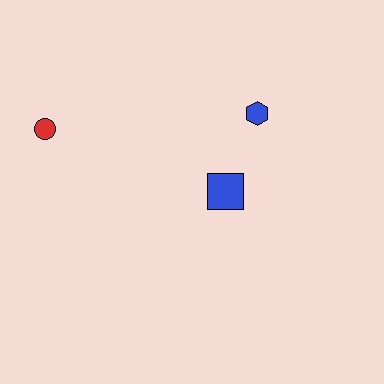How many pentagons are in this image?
There are no pentagons.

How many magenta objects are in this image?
There are no magenta objects.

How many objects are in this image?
There are 3 objects.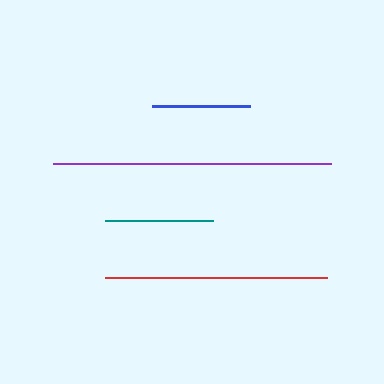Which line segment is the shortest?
The blue line is the shortest at approximately 98 pixels.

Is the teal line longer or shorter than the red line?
The red line is longer than the teal line.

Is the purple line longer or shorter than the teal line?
The purple line is longer than the teal line.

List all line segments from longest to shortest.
From longest to shortest: purple, red, teal, blue.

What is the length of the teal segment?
The teal segment is approximately 109 pixels long.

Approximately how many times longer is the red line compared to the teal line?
The red line is approximately 2.0 times the length of the teal line.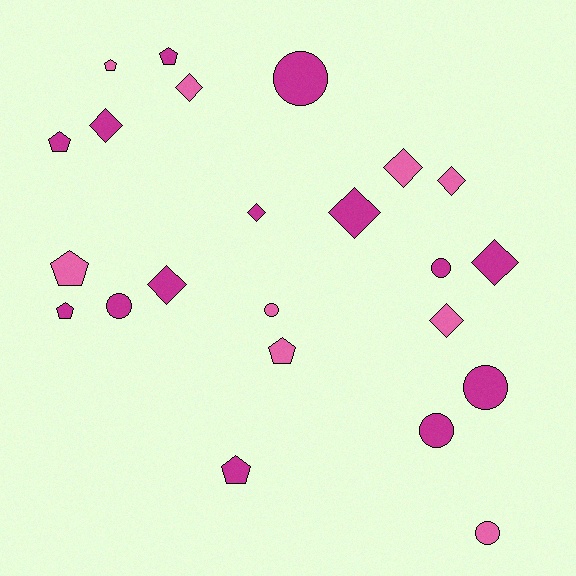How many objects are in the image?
There are 23 objects.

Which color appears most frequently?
Magenta, with 14 objects.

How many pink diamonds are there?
There are 4 pink diamonds.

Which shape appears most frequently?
Diamond, with 9 objects.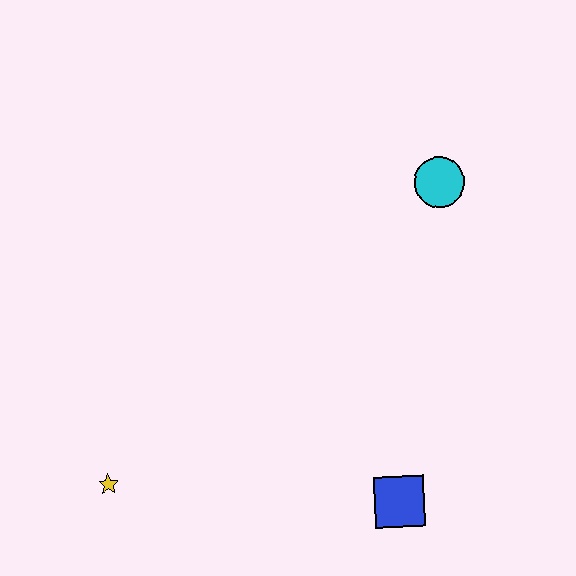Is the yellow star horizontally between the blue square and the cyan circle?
No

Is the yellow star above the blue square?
Yes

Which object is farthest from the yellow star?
The cyan circle is farthest from the yellow star.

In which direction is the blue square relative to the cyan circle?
The blue square is below the cyan circle.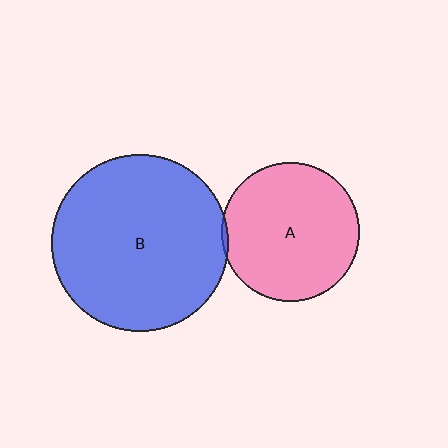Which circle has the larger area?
Circle B (blue).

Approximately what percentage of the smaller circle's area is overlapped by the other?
Approximately 5%.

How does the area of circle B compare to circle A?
Approximately 1.6 times.